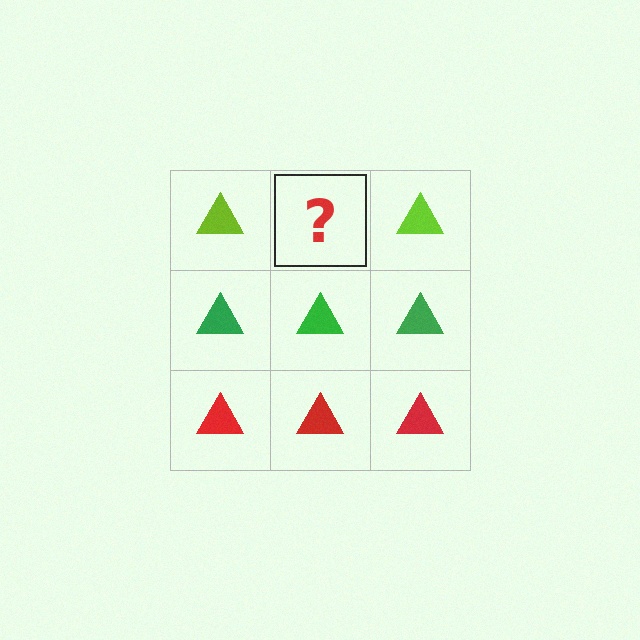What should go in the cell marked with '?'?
The missing cell should contain a lime triangle.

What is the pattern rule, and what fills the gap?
The rule is that each row has a consistent color. The gap should be filled with a lime triangle.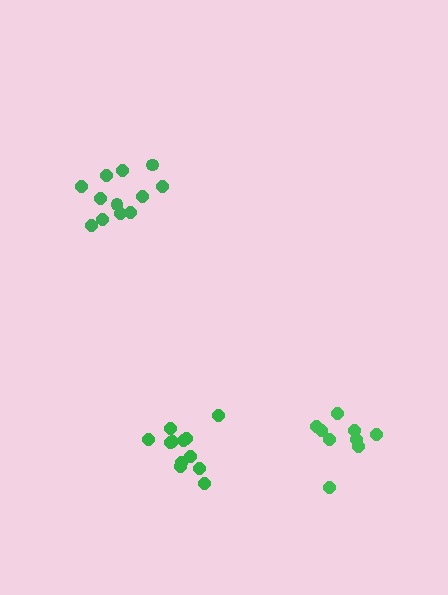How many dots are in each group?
Group 1: 9 dots, Group 2: 12 dots, Group 3: 12 dots (33 total).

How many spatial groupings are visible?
There are 3 spatial groupings.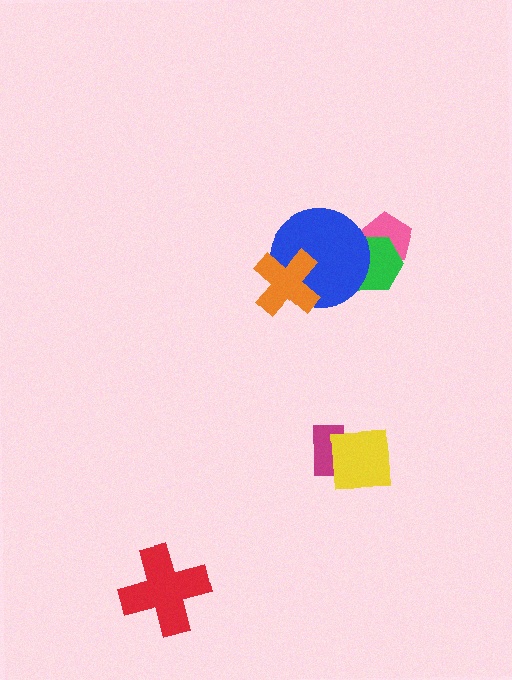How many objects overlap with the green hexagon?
2 objects overlap with the green hexagon.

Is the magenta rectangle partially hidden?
Yes, it is partially covered by another shape.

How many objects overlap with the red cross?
0 objects overlap with the red cross.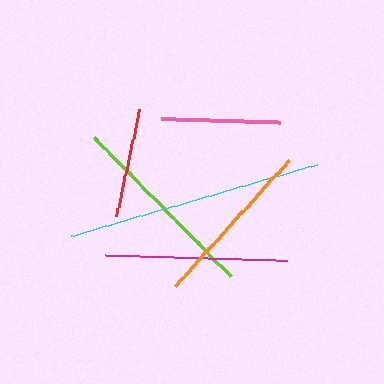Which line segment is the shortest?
The red line is the shortest at approximately 109 pixels.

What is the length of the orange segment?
The orange segment is approximately 170 pixels long.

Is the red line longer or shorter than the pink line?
The pink line is longer than the red line.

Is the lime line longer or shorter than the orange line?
The lime line is longer than the orange line.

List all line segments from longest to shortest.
From longest to shortest: cyan, lime, magenta, orange, pink, red.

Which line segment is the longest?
The cyan line is the longest at approximately 257 pixels.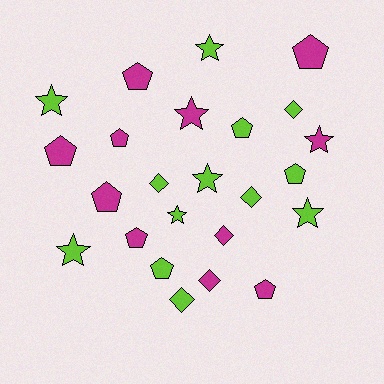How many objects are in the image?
There are 24 objects.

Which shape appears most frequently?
Pentagon, with 10 objects.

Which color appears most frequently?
Lime, with 13 objects.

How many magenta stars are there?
There are 2 magenta stars.